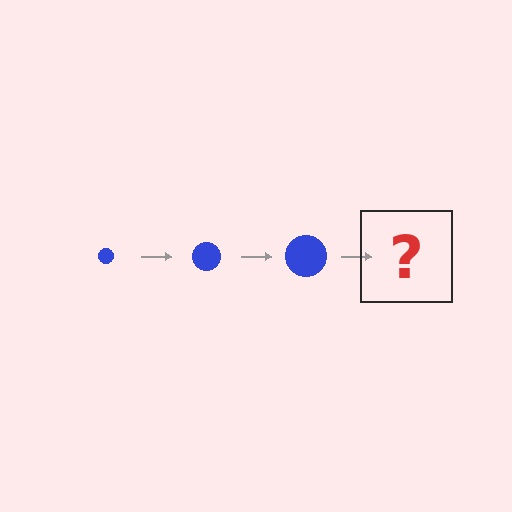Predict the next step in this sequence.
The next step is a blue circle, larger than the previous one.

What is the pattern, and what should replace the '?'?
The pattern is that the circle gets progressively larger each step. The '?' should be a blue circle, larger than the previous one.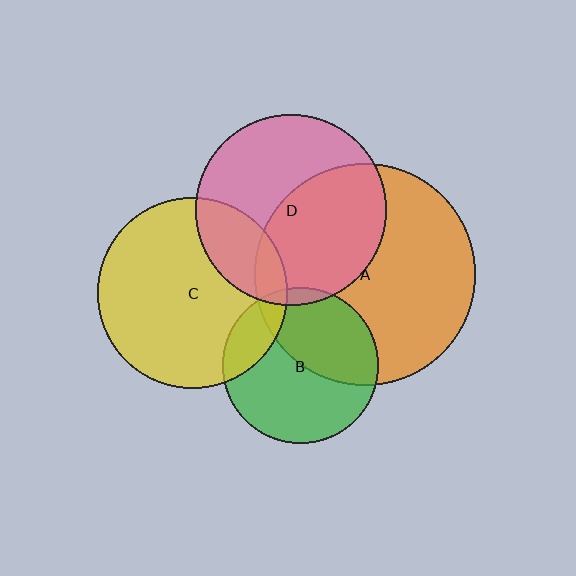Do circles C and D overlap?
Yes.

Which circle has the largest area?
Circle A (orange).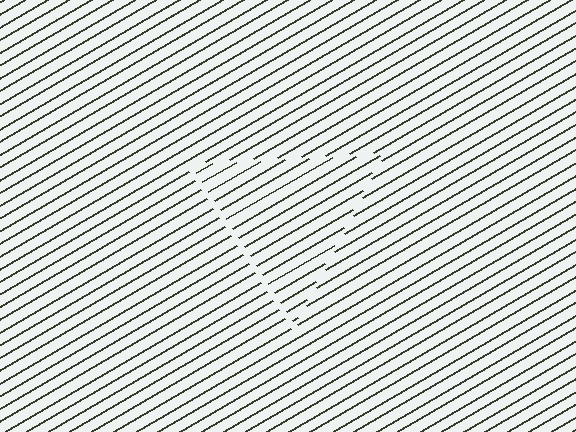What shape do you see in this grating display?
An illusory triangle. The interior of the shape contains the same grating, shifted by half a period — the contour is defined by the phase discontinuity where line-ends from the inner and outer gratings abut.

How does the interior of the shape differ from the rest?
The interior of the shape contains the same grating, shifted by half a period — the contour is defined by the phase discontinuity where line-ends from the inner and outer gratings abut.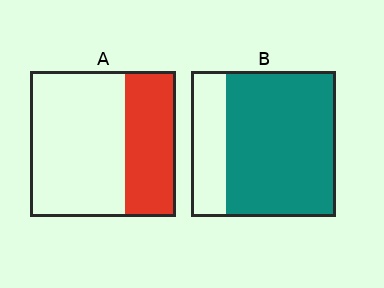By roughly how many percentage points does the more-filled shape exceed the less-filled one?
By roughly 40 percentage points (B over A).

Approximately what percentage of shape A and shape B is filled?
A is approximately 35% and B is approximately 75%.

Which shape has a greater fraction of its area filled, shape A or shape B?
Shape B.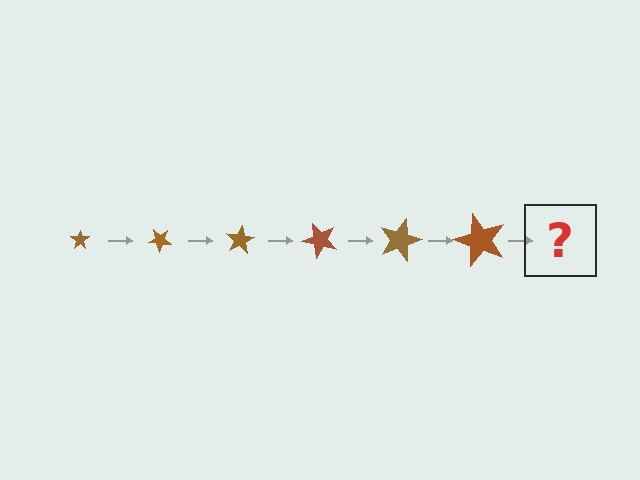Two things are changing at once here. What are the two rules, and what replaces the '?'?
The two rules are that the star grows larger each step and it rotates 40 degrees each step. The '?' should be a star, larger than the previous one and rotated 240 degrees from the start.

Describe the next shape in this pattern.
It should be a star, larger than the previous one and rotated 240 degrees from the start.